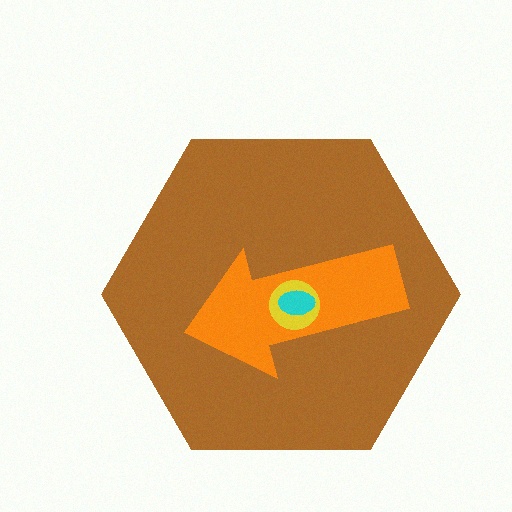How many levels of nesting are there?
4.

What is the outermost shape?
The brown hexagon.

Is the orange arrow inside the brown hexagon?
Yes.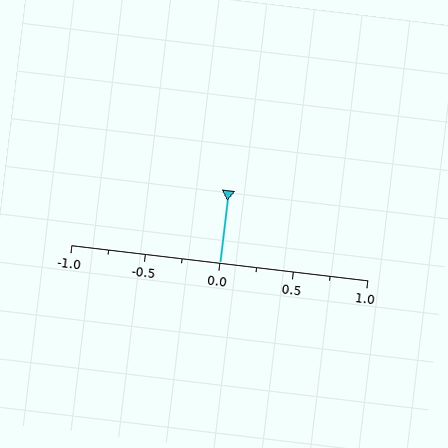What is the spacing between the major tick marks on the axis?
The major ticks are spaced 0.5 apart.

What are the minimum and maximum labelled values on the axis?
The axis runs from -1.0 to 1.0.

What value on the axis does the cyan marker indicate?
The marker indicates approximately 0.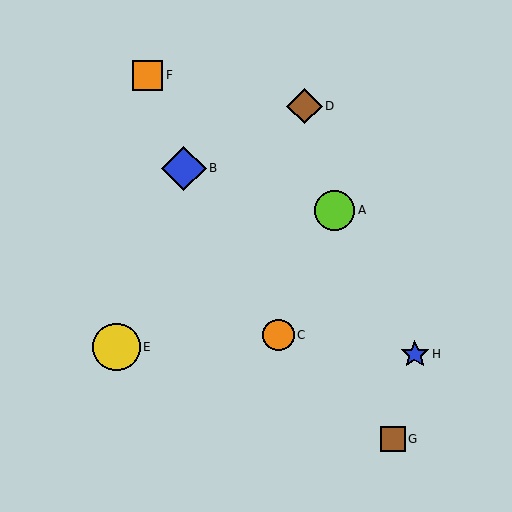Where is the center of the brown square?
The center of the brown square is at (393, 439).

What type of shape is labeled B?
Shape B is a blue diamond.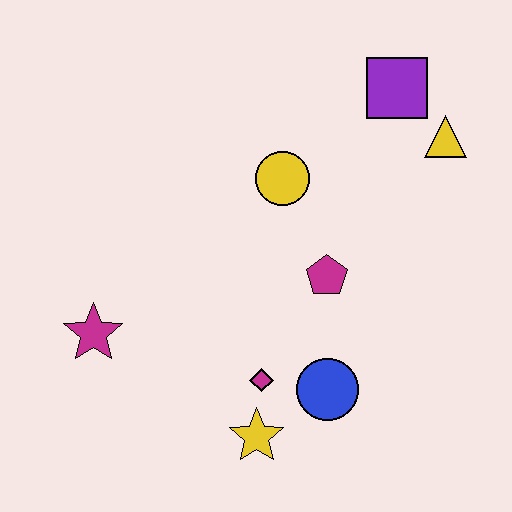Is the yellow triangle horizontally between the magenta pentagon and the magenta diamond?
No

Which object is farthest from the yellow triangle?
The magenta star is farthest from the yellow triangle.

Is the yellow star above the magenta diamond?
No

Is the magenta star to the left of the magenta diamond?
Yes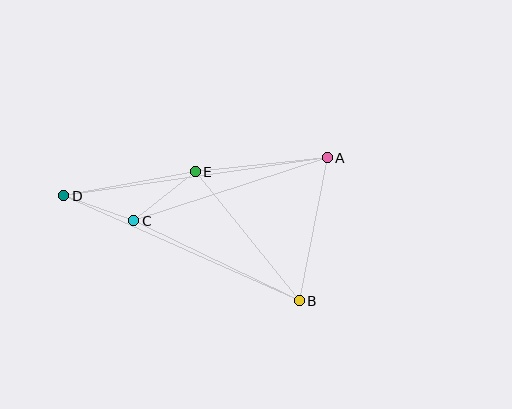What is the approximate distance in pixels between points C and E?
The distance between C and E is approximately 79 pixels.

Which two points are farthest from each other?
Points A and D are farthest from each other.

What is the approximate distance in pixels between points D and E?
The distance between D and E is approximately 133 pixels.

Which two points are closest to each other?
Points C and D are closest to each other.